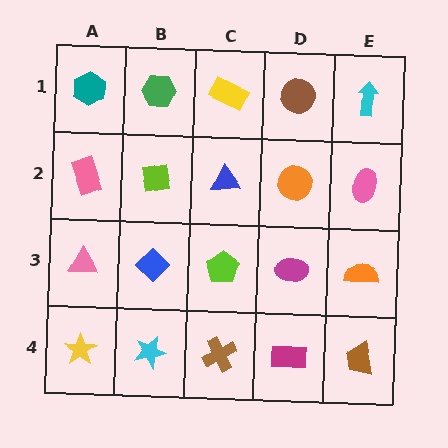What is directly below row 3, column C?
A brown cross.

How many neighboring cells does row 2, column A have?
3.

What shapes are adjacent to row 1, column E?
A pink ellipse (row 2, column E), a brown circle (row 1, column D).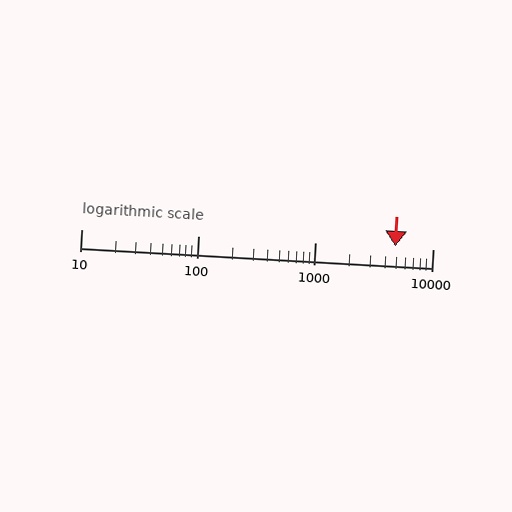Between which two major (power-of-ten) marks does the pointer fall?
The pointer is between 1000 and 10000.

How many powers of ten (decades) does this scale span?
The scale spans 3 decades, from 10 to 10000.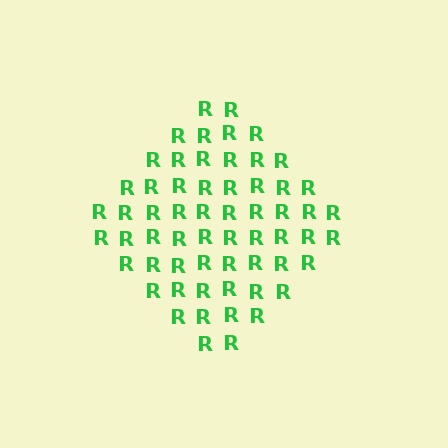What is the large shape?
The large shape is a diamond.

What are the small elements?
The small elements are letter R's.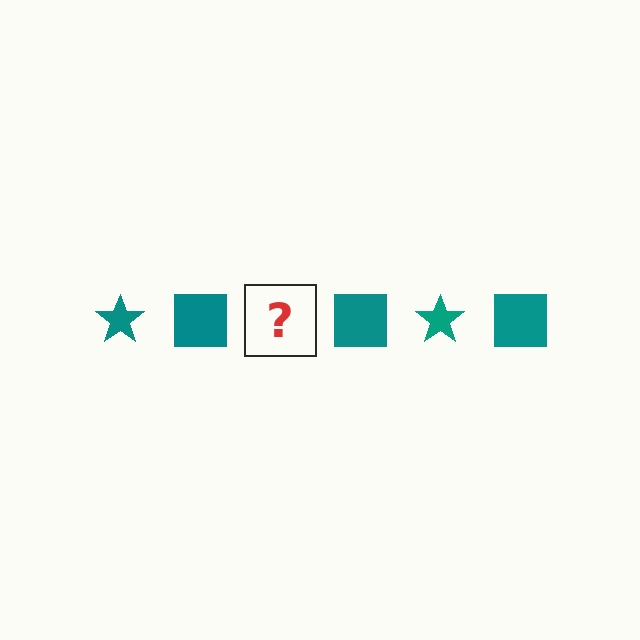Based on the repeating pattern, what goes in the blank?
The blank should be a teal star.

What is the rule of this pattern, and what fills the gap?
The rule is that the pattern cycles through star, square shapes in teal. The gap should be filled with a teal star.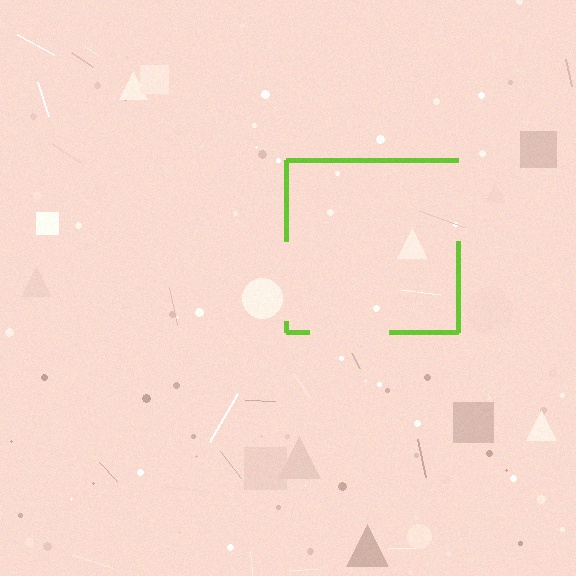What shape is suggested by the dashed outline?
The dashed outline suggests a square.